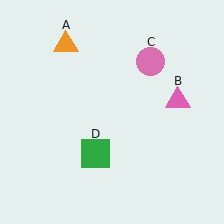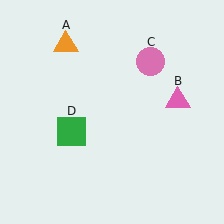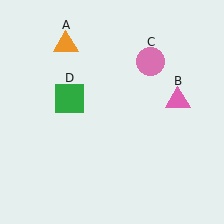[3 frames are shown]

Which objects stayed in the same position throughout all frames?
Orange triangle (object A) and pink triangle (object B) and pink circle (object C) remained stationary.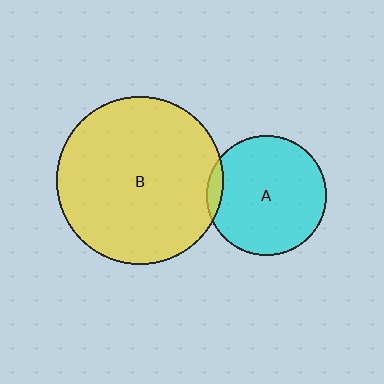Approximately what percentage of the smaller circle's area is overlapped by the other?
Approximately 5%.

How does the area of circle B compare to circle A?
Approximately 1.9 times.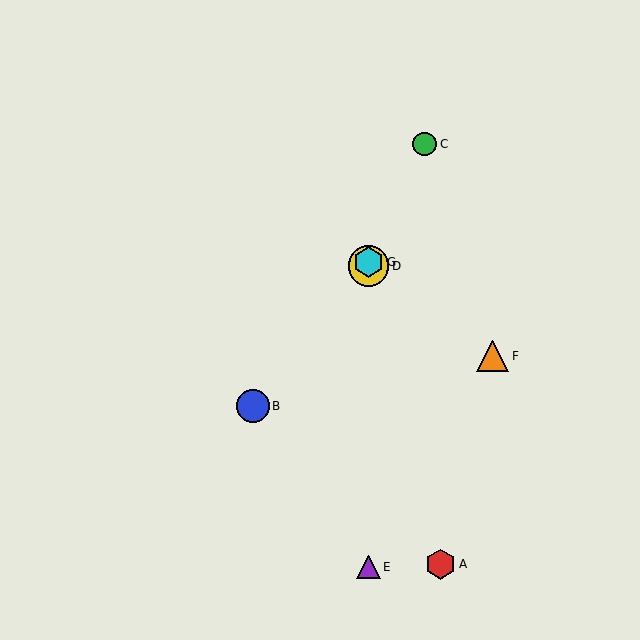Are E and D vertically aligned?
Yes, both are at x≈369.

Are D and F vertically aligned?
No, D is at x≈369 and F is at x≈493.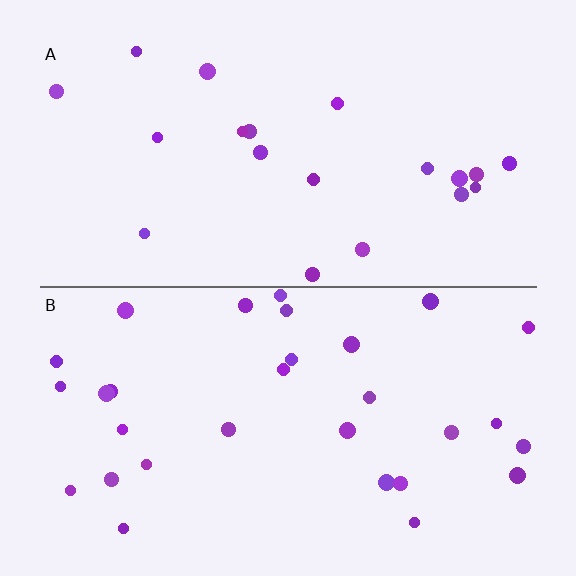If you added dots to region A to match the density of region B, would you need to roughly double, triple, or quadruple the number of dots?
Approximately double.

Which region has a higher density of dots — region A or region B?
B (the bottom).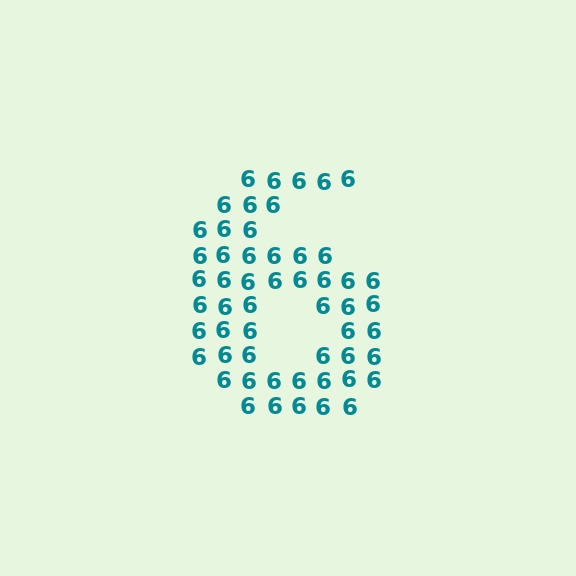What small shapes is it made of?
It is made of small digit 6's.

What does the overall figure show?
The overall figure shows the digit 6.